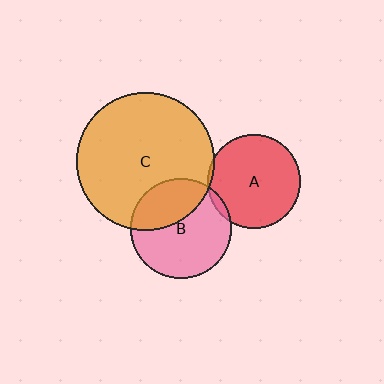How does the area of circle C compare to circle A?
Approximately 2.2 times.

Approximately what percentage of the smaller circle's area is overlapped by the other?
Approximately 5%.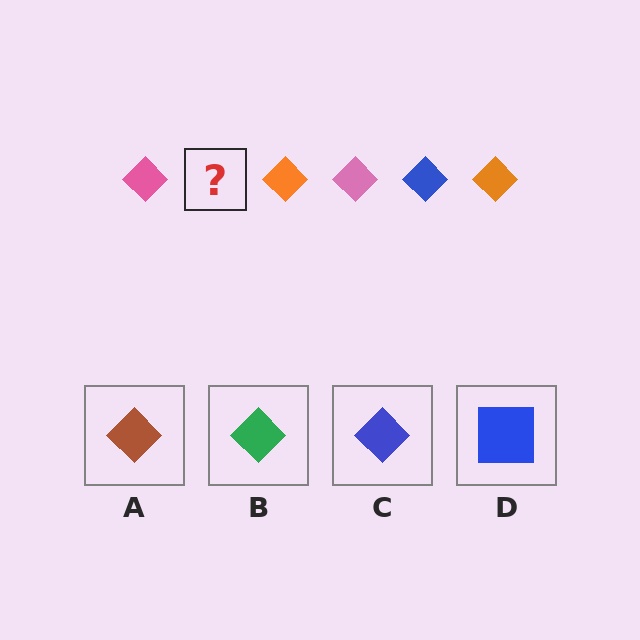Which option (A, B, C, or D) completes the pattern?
C.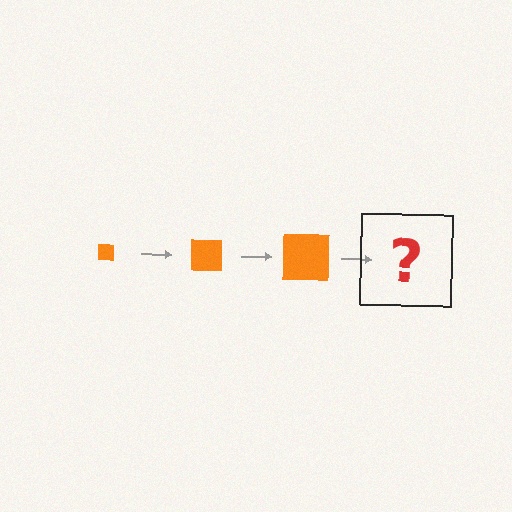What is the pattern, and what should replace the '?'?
The pattern is that the square gets progressively larger each step. The '?' should be an orange square, larger than the previous one.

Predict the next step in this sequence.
The next step is an orange square, larger than the previous one.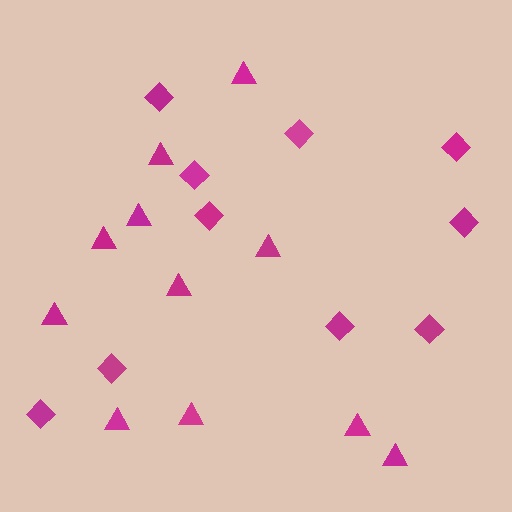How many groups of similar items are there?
There are 2 groups: one group of diamonds (10) and one group of triangles (11).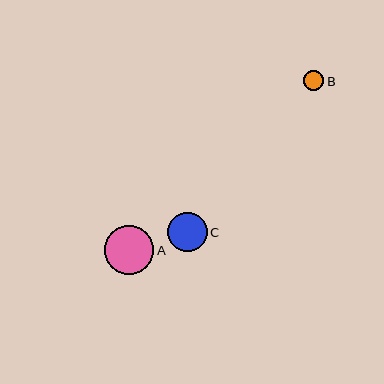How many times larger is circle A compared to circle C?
Circle A is approximately 1.2 times the size of circle C.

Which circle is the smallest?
Circle B is the smallest with a size of approximately 20 pixels.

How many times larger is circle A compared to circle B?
Circle A is approximately 2.4 times the size of circle B.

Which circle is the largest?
Circle A is the largest with a size of approximately 49 pixels.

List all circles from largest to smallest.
From largest to smallest: A, C, B.